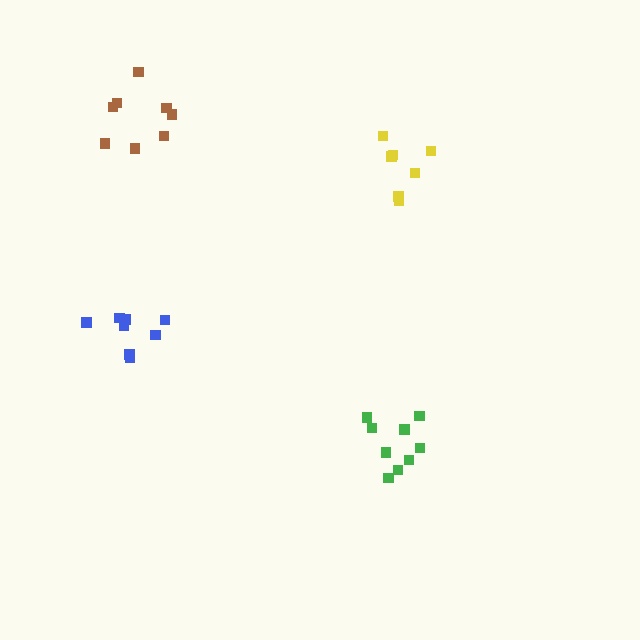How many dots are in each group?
Group 1: 8 dots, Group 2: 7 dots, Group 3: 9 dots, Group 4: 8 dots (32 total).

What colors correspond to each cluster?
The clusters are colored: brown, yellow, green, blue.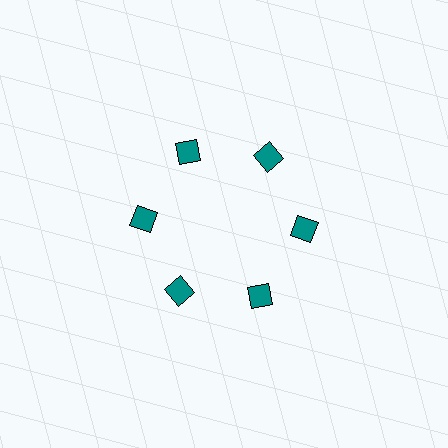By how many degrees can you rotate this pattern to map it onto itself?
The pattern maps onto itself every 60 degrees of rotation.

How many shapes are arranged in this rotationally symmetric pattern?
There are 6 shapes, arranged in 6 groups of 1.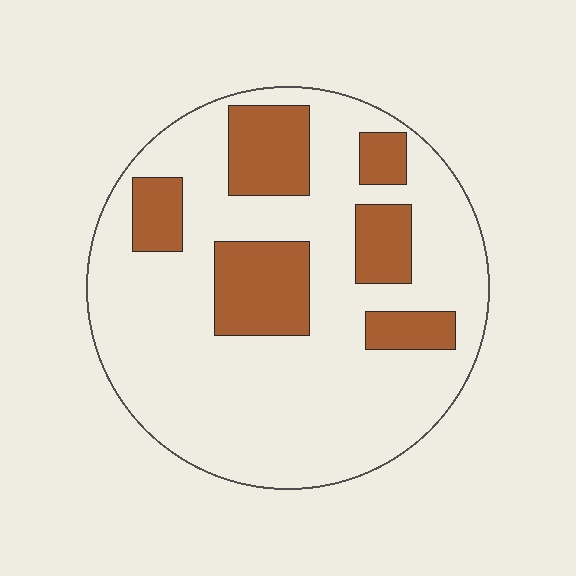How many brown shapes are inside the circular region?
6.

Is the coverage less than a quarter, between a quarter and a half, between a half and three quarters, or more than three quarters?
Less than a quarter.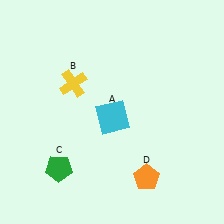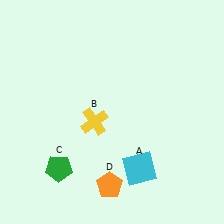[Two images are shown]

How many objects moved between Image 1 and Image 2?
3 objects moved between the two images.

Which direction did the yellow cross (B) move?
The yellow cross (B) moved down.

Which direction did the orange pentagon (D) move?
The orange pentagon (D) moved left.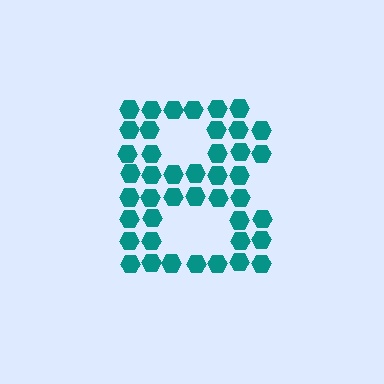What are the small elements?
The small elements are hexagons.